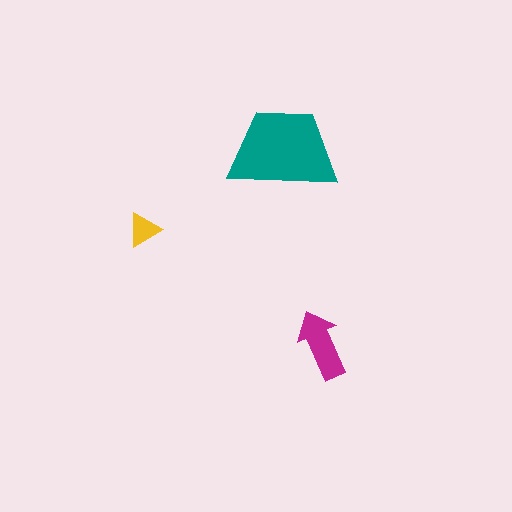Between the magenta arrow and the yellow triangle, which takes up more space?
The magenta arrow.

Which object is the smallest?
The yellow triangle.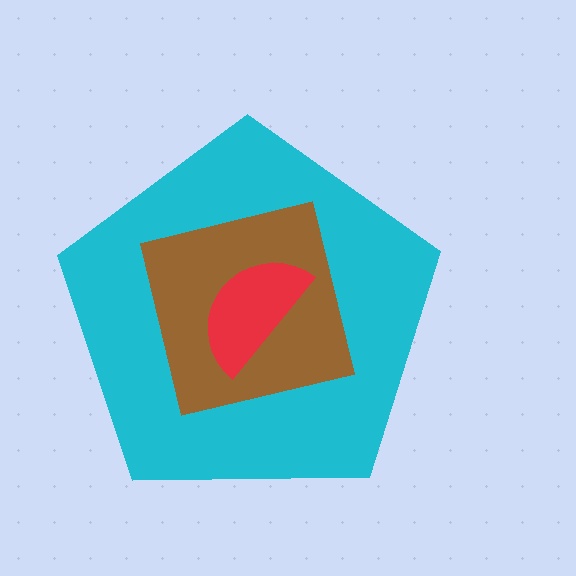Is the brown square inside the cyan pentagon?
Yes.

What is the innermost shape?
The red semicircle.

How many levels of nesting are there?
3.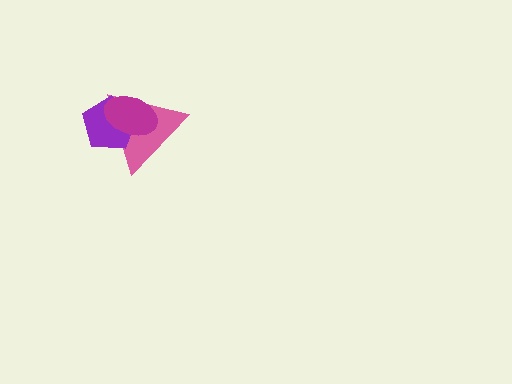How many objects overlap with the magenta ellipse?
2 objects overlap with the magenta ellipse.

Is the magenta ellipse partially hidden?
No, no other shape covers it.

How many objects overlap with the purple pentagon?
2 objects overlap with the purple pentagon.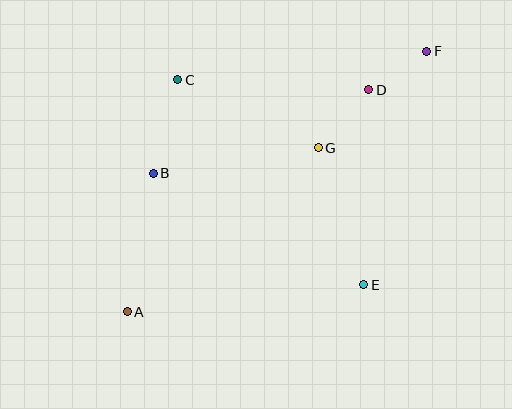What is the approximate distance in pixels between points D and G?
The distance between D and G is approximately 77 pixels.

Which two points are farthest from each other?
Points A and F are farthest from each other.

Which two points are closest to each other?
Points D and F are closest to each other.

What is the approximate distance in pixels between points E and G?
The distance between E and G is approximately 145 pixels.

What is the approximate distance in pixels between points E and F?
The distance between E and F is approximately 242 pixels.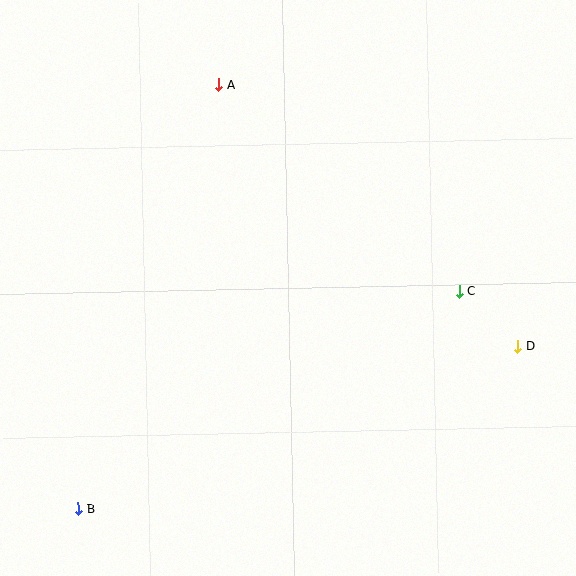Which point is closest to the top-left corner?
Point A is closest to the top-left corner.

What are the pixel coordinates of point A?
Point A is at (219, 85).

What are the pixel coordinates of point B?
Point B is at (78, 509).